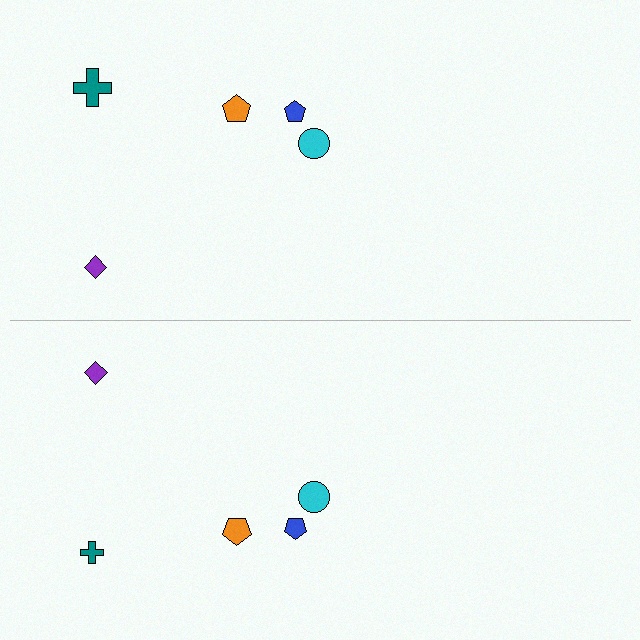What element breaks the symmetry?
The teal cross on the bottom side has a different size than its mirror counterpart.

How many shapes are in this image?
There are 10 shapes in this image.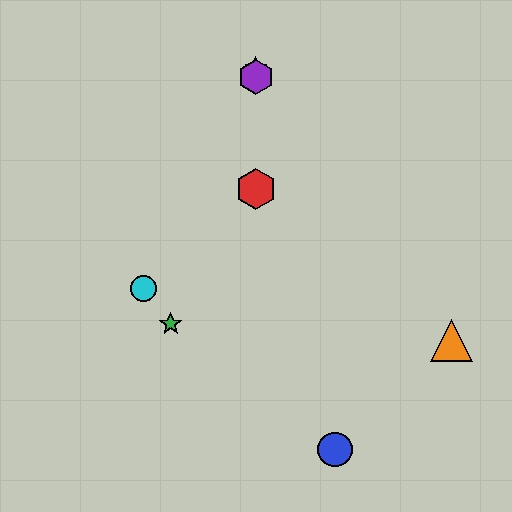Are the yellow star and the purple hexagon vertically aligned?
Yes, both are at x≈256.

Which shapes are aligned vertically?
The red hexagon, the yellow star, the purple hexagon are aligned vertically.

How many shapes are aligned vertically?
3 shapes (the red hexagon, the yellow star, the purple hexagon) are aligned vertically.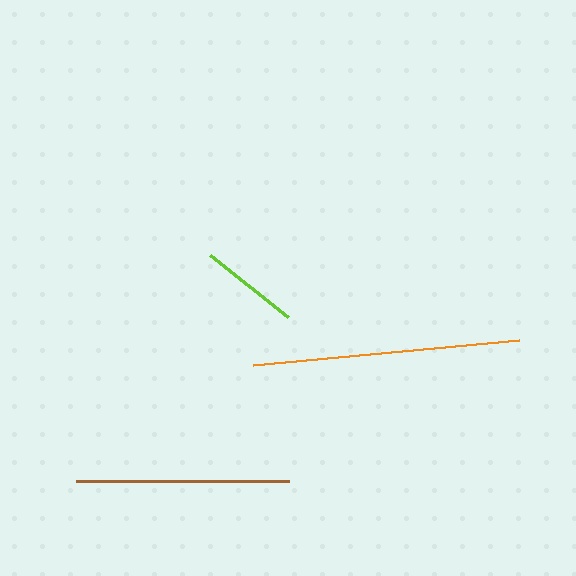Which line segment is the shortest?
The lime line is the shortest at approximately 99 pixels.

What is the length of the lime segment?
The lime segment is approximately 99 pixels long.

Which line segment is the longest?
The orange line is the longest at approximately 267 pixels.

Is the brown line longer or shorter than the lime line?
The brown line is longer than the lime line.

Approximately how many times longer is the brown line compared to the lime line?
The brown line is approximately 2.1 times the length of the lime line.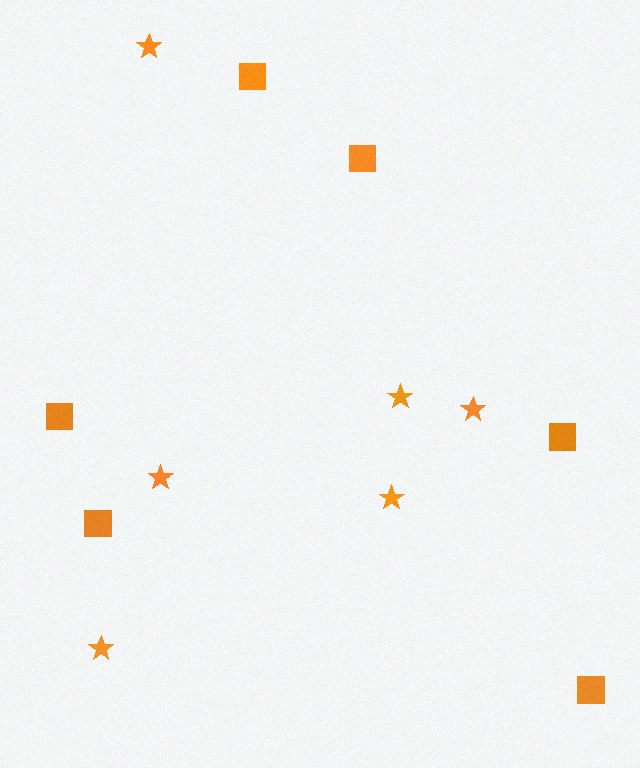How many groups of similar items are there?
There are 2 groups: one group of stars (6) and one group of squares (6).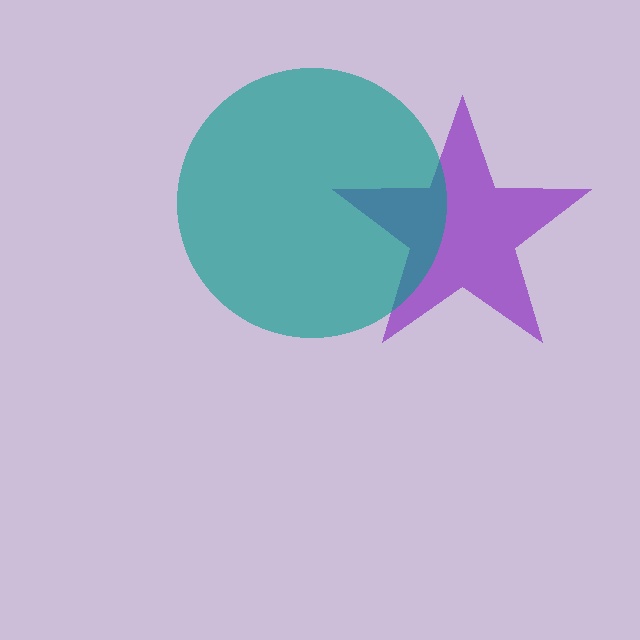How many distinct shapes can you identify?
There are 2 distinct shapes: a purple star, a teal circle.